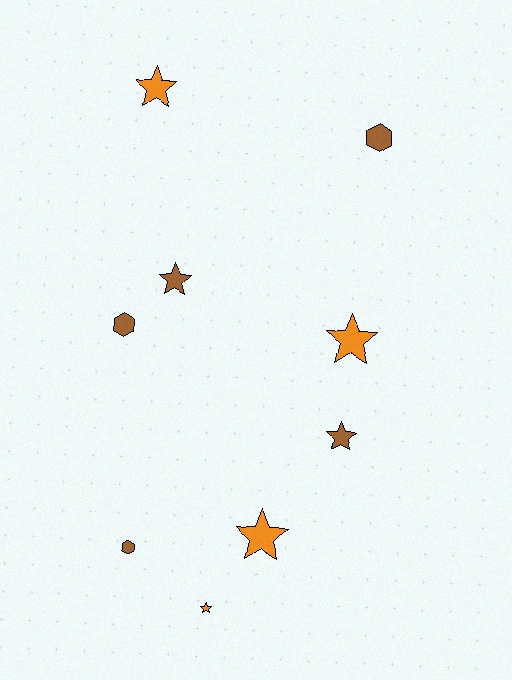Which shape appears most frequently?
Star, with 6 objects.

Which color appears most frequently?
Brown, with 5 objects.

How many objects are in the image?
There are 9 objects.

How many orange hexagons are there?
There are no orange hexagons.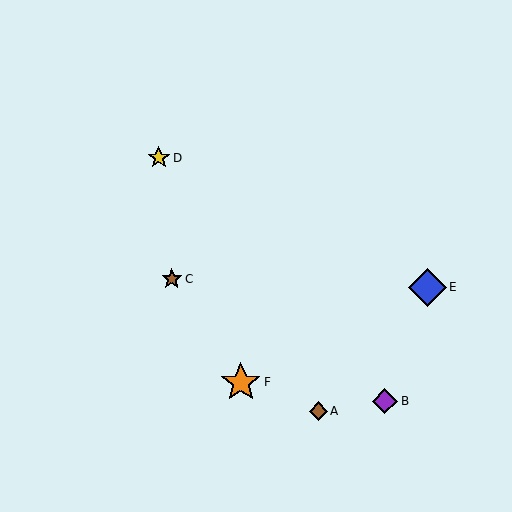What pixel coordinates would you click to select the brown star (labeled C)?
Click at (172, 279) to select the brown star C.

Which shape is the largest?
The orange star (labeled F) is the largest.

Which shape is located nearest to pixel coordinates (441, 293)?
The blue diamond (labeled E) at (427, 287) is nearest to that location.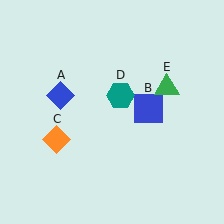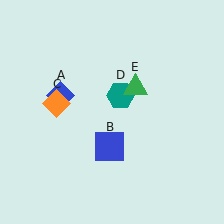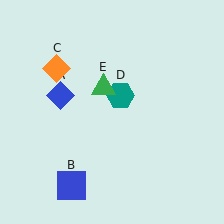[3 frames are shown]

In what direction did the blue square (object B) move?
The blue square (object B) moved down and to the left.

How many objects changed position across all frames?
3 objects changed position: blue square (object B), orange diamond (object C), green triangle (object E).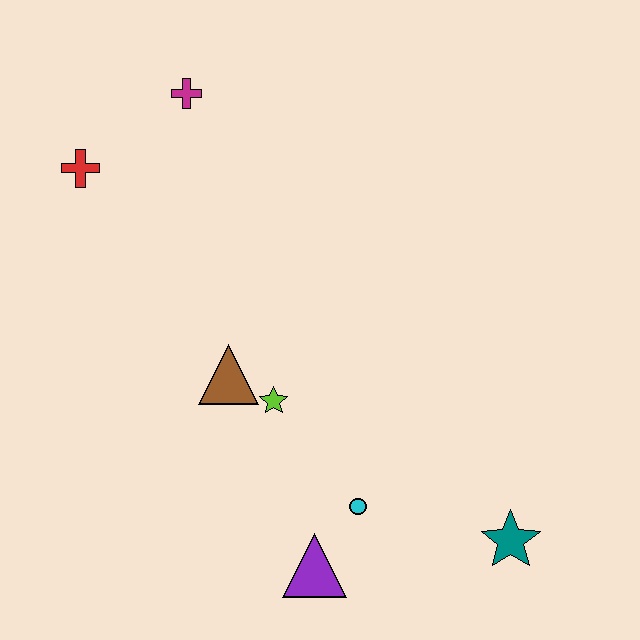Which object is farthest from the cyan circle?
The magenta cross is farthest from the cyan circle.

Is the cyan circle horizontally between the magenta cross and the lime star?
No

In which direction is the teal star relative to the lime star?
The teal star is to the right of the lime star.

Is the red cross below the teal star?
No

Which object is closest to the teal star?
The cyan circle is closest to the teal star.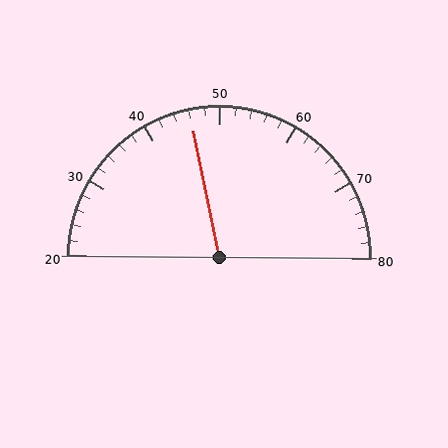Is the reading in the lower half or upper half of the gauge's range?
The reading is in the lower half of the range (20 to 80).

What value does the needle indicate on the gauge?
The needle indicates approximately 46.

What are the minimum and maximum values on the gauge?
The gauge ranges from 20 to 80.